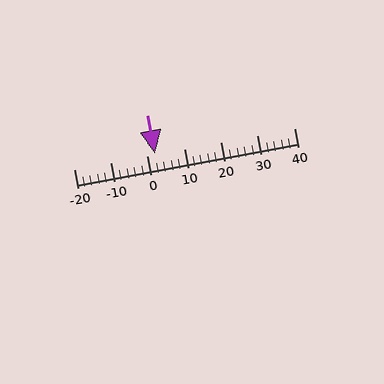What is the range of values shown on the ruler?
The ruler shows values from -20 to 40.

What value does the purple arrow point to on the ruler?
The purple arrow points to approximately 2.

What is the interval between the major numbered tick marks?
The major tick marks are spaced 10 units apart.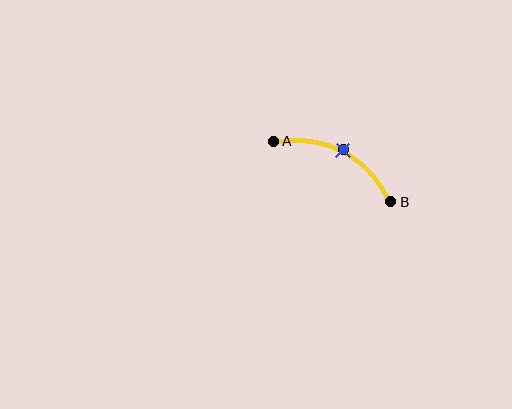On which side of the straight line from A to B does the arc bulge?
The arc bulges above the straight line connecting A and B.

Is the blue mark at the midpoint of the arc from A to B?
Yes. The blue mark lies on the arc at equal arc-length from both A and B — it is the arc midpoint.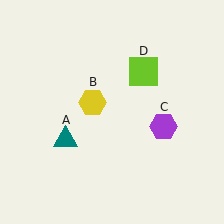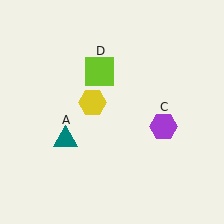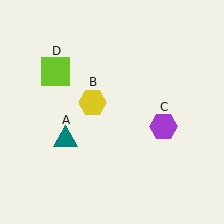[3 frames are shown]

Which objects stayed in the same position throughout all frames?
Teal triangle (object A) and yellow hexagon (object B) and purple hexagon (object C) remained stationary.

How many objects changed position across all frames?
1 object changed position: lime square (object D).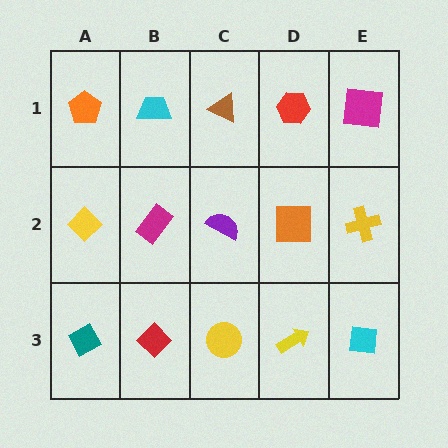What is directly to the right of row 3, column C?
A yellow arrow.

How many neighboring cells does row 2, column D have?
4.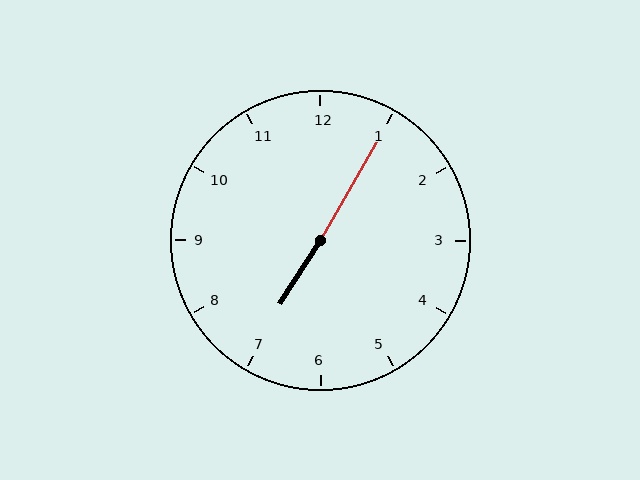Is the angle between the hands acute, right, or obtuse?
It is obtuse.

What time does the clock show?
7:05.